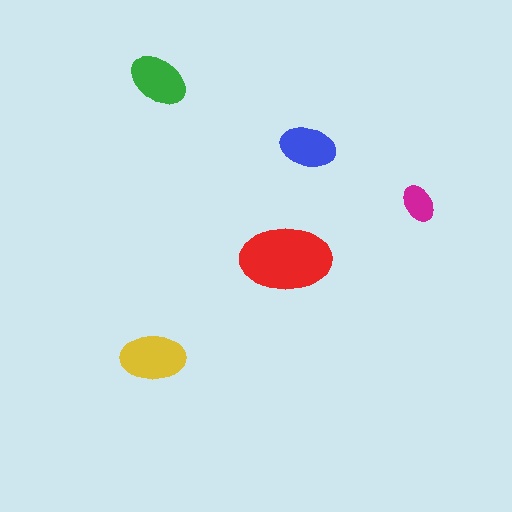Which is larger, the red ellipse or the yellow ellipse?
The red one.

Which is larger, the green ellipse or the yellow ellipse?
The yellow one.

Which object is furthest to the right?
The magenta ellipse is rightmost.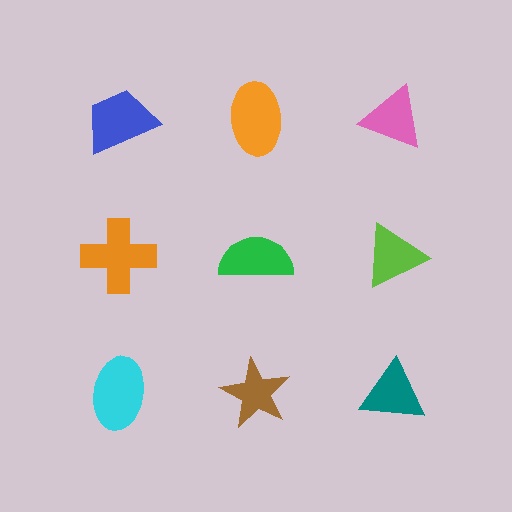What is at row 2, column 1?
An orange cross.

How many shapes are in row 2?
3 shapes.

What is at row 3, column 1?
A cyan ellipse.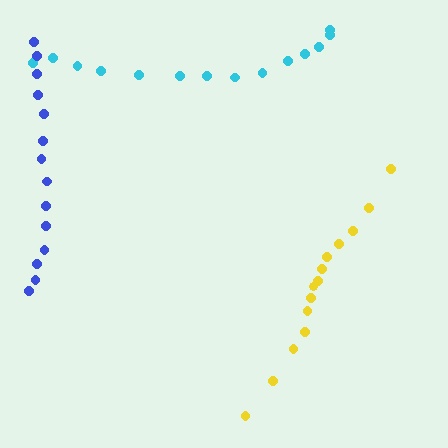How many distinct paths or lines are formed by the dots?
There are 3 distinct paths.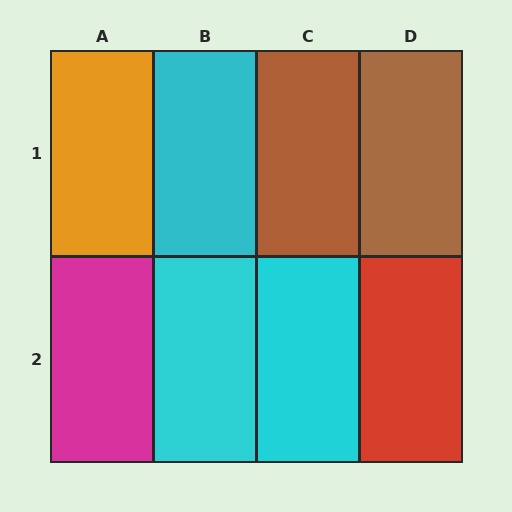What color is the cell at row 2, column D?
Red.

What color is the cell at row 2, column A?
Magenta.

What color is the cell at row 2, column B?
Cyan.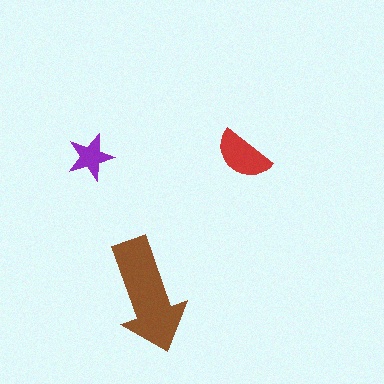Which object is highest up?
The purple star is topmost.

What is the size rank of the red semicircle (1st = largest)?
2nd.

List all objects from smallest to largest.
The purple star, the red semicircle, the brown arrow.